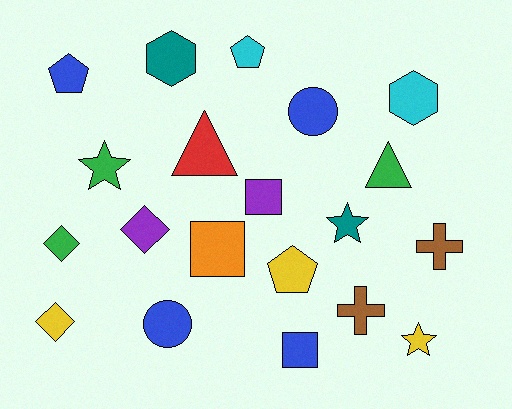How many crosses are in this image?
There are 2 crosses.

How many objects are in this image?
There are 20 objects.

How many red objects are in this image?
There is 1 red object.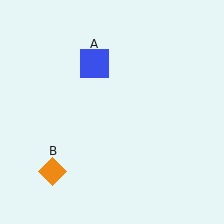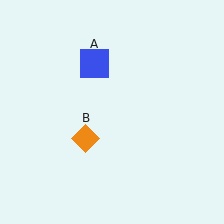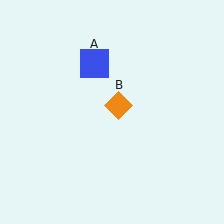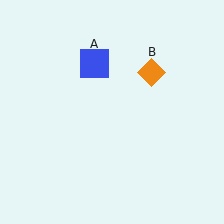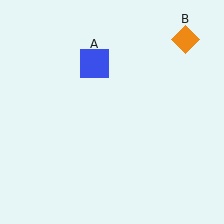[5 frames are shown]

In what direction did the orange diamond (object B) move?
The orange diamond (object B) moved up and to the right.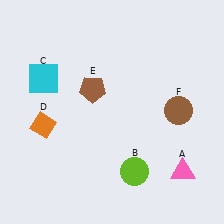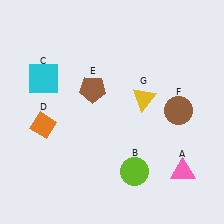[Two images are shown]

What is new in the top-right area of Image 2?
A yellow triangle (G) was added in the top-right area of Image 2.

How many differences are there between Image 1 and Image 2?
There is 1 difference between the two images.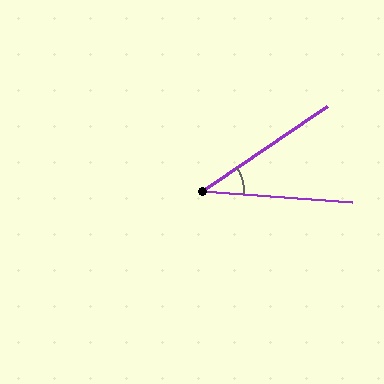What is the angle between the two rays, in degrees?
Approximately 39 degrees.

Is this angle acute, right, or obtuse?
It is acute.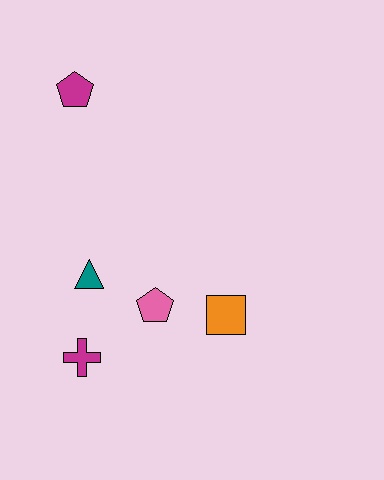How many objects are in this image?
There are 5 objects.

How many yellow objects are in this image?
There are no yellow objects.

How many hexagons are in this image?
There are no hexagons.